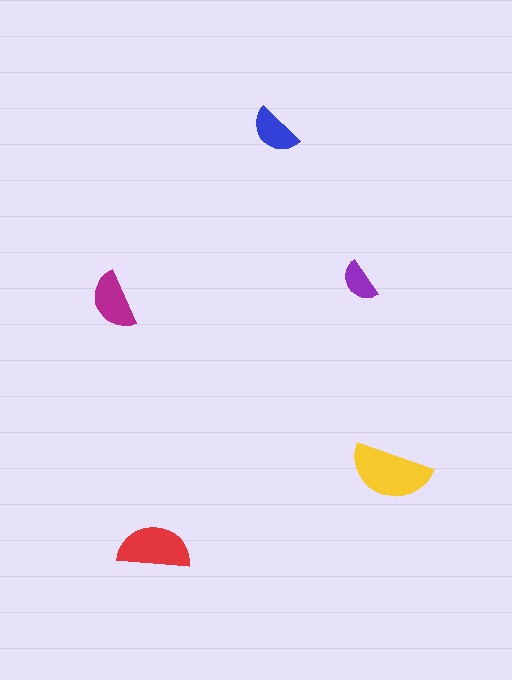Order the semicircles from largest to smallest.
the yellow one, the red one, the magenta one, the blue one, the purple one.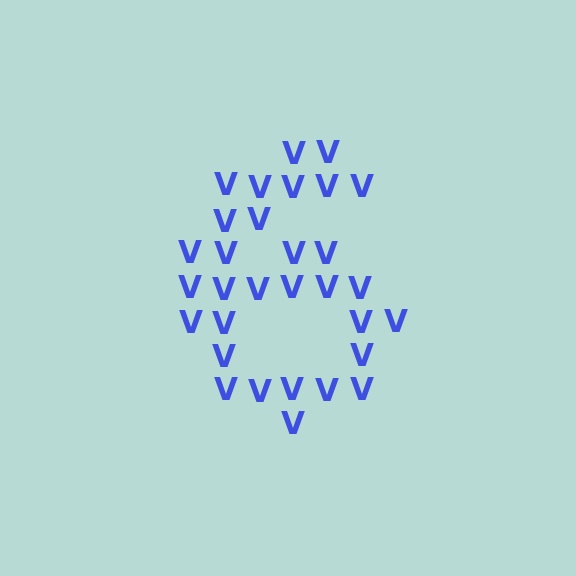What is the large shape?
The large shape is the digit 6.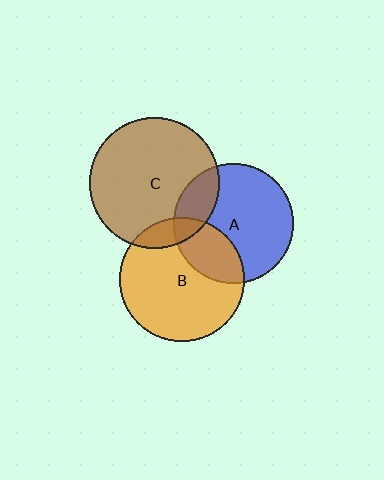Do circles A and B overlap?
Yes.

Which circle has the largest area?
Circle C (brown).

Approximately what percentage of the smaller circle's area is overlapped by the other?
Approximately 25%.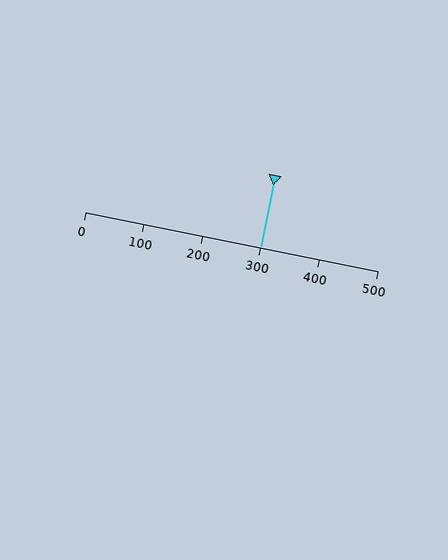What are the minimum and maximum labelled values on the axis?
The axis runs from 0 to 500.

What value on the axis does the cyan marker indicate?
The marker indicates approximately 300.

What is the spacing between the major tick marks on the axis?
The major ticks are spaced 100 apart.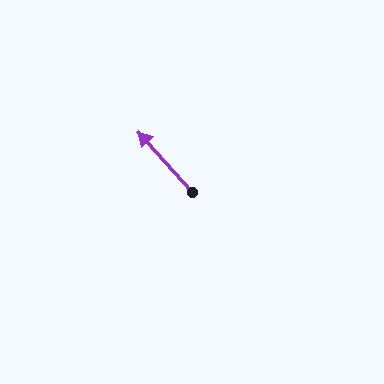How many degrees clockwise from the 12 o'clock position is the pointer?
Approximately 318 degrees.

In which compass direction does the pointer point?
Northwest.